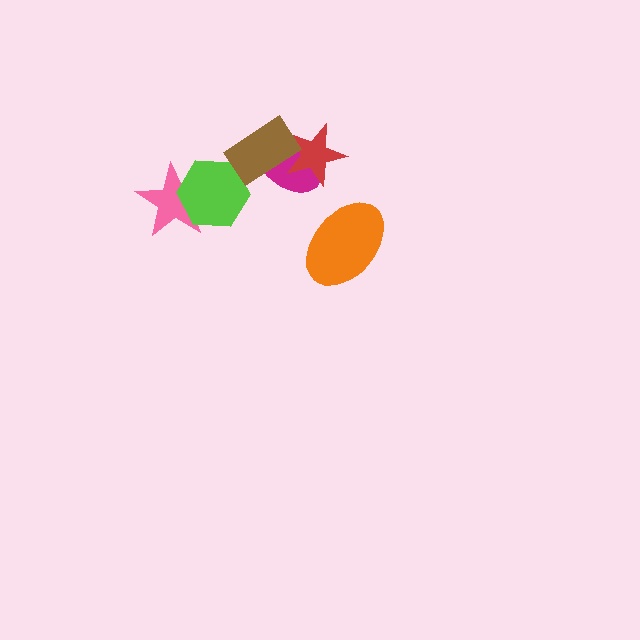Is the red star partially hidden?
Yes, it is partially covered by another shape.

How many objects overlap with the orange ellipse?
0 objects overlap with the orange ellipse.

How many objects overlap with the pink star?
1 object overlaps with the pink star.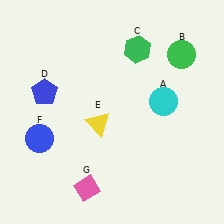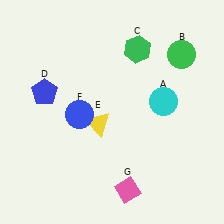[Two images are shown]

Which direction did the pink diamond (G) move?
The pink diamond (G) moved right.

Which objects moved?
The objects that moved are: the blue circle (F), the pink diamond (G).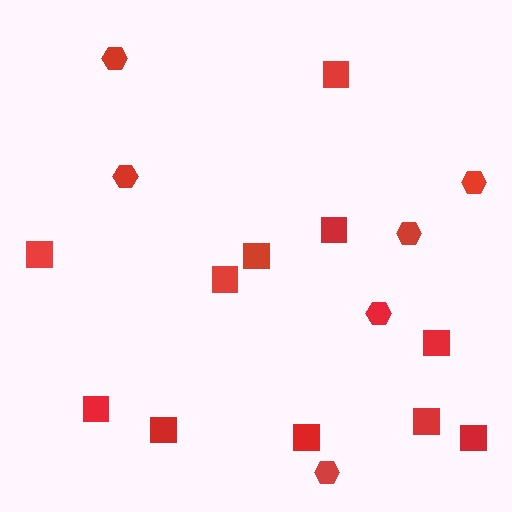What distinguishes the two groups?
There are 2 groups: one group of hexagons (6) and one group of squares (11).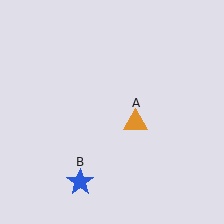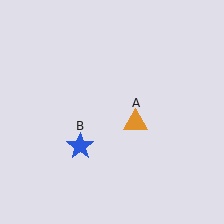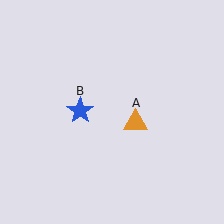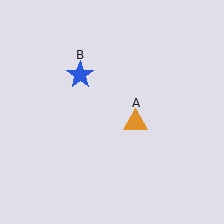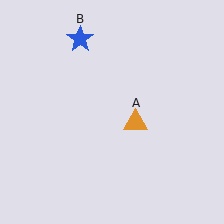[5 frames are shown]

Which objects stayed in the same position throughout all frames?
Orange triangle (object A) remained stationary.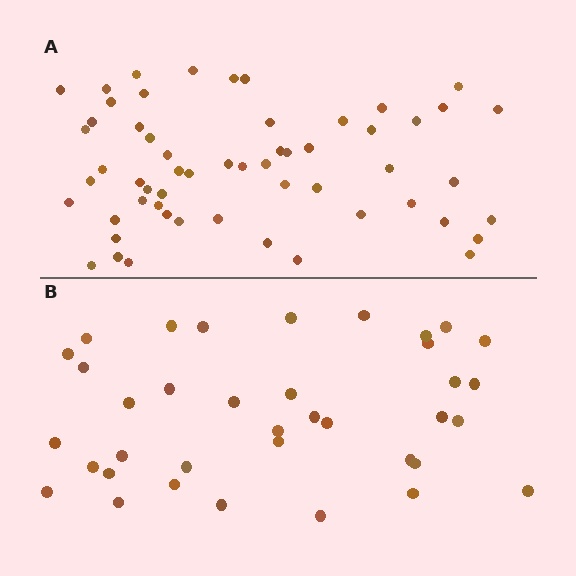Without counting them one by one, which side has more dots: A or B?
Region A (the top region) has more dots.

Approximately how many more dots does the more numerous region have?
Region A has approximately 20 more dots than region B.